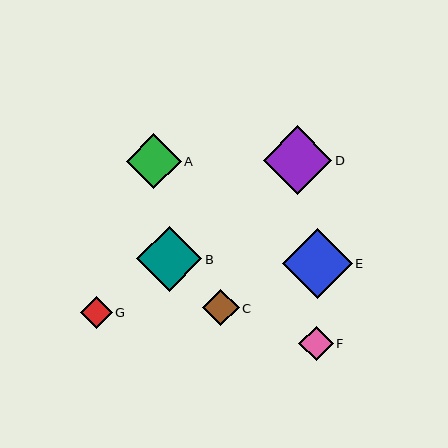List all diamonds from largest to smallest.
From largest to smallest: E, D, B, A, C, F, G.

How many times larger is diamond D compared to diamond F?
Diamond D is approximately 2.0 times the size of diamond F.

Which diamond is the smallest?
Diamond G is the smallest with a size of approximately 31 pixels.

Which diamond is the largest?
Diamond E is the largest with a size of approximately 69 pixels.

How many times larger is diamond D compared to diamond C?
Diamond D is approximately 1.9 times the size of diamond C.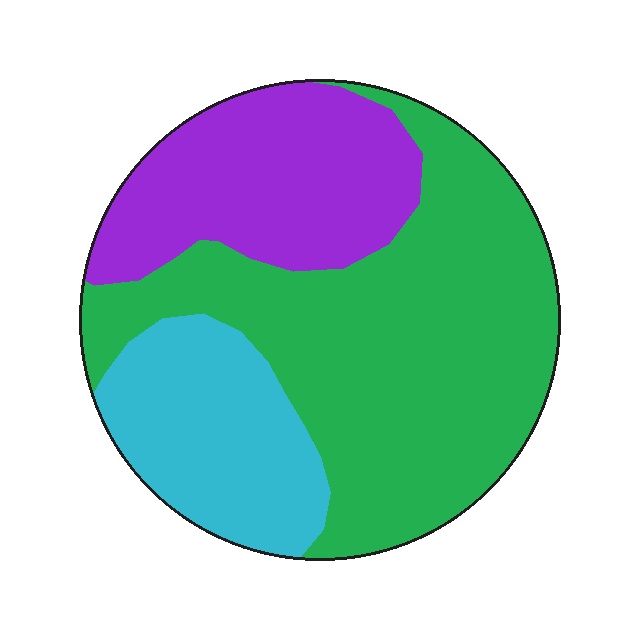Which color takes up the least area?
Cyan, at roughly 20%.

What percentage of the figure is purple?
Purple takes up about one quarter (1/4) of the figure.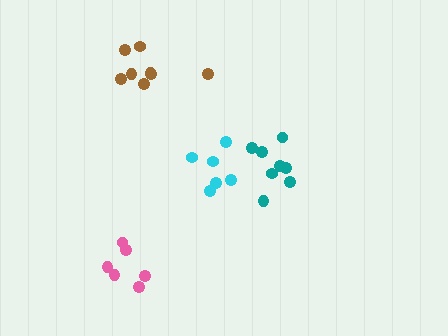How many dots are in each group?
Group 1: 6 dots, Group 2: 6 dots, Group 3: 8 dots, Group 4: 8 dots (28 total).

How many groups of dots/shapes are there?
There are 4 groups.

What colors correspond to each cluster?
The clusters are colored: pink, cyan, teal, brown.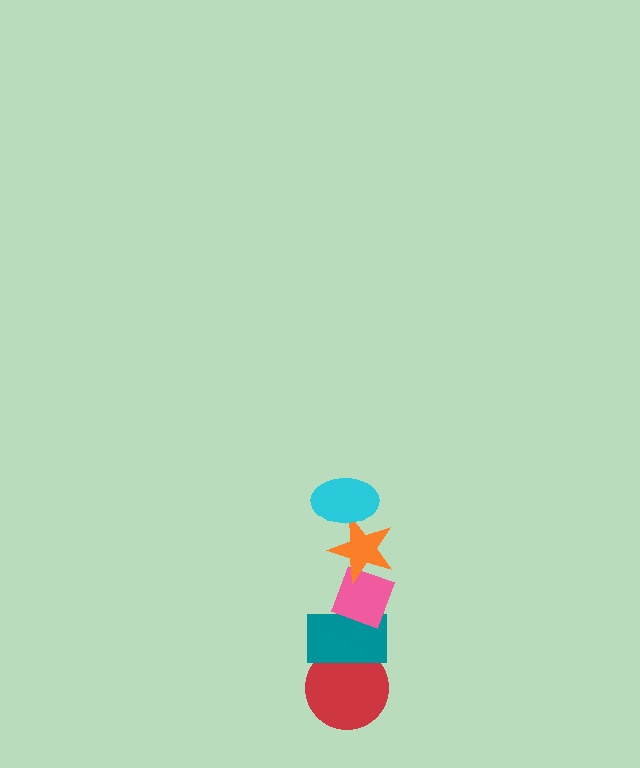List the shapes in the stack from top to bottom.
From top to bottom: the cyan ellipse, the orange star, the pink diamond, the teal rectangle, the red circle.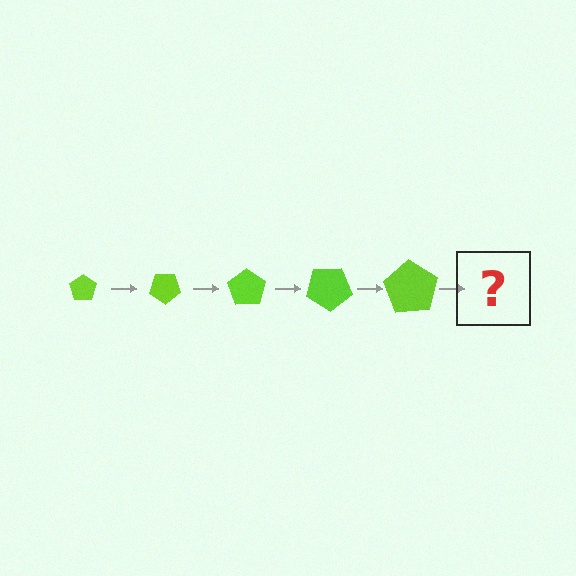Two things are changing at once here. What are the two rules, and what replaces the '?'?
The two rules are that the pentagon grows larger each step and it rotates 35 degrees each step. The '?' should be a pentagon, larger than the previous one and rotated 175 degrees from the start.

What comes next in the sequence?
The next element should be a pentagon, larger than the previous one and rotated 175 degrees from the start.